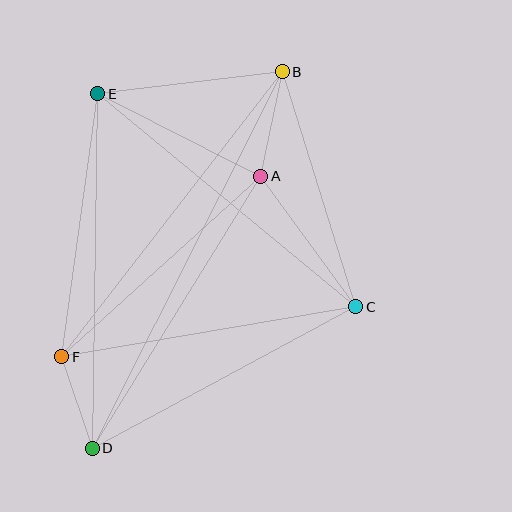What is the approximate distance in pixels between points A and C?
The distance between A and C is approximately 161 pixels.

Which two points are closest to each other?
Points D and F are closest to each other.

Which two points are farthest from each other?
Points B and D are farthest from each other.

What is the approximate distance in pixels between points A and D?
The distance between A and D is approximately 319 pixels.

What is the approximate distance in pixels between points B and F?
The distance between B and F is approximately 360 pixels.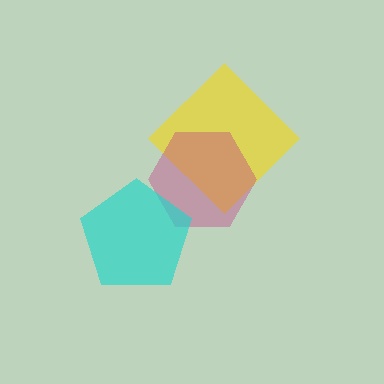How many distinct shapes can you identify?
There are 3 distinct shapes: a yellow diamond, a magenta hexagon, a cyan pentagon.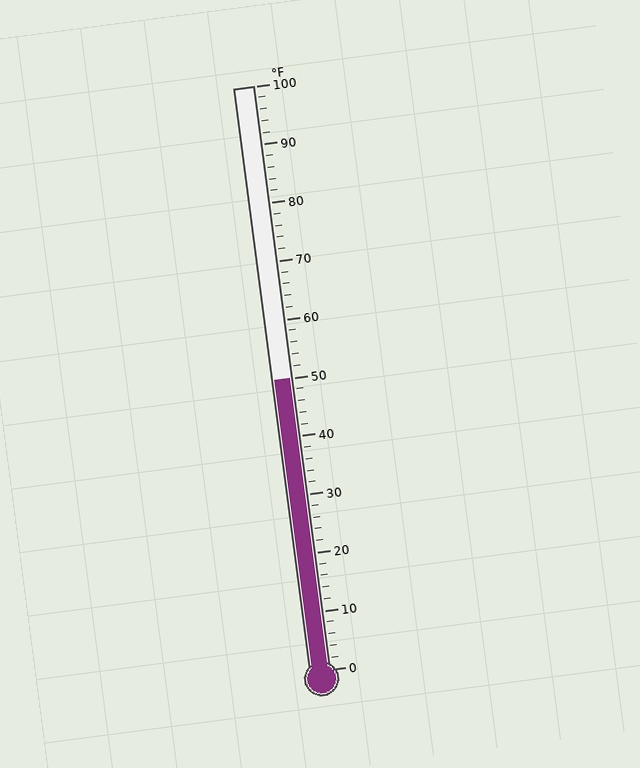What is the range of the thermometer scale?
The thermometer scale ranges from 0°F to 100°F.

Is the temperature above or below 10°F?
The temperature is above 10°F.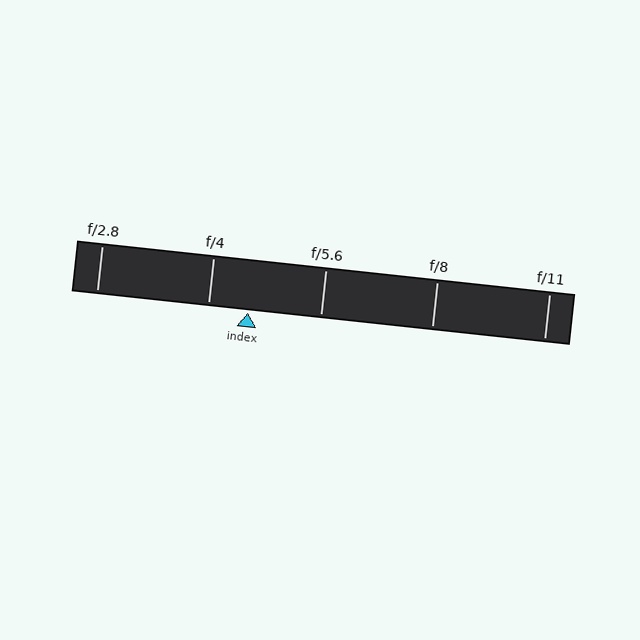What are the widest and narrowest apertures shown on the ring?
The widest aperture shown is f/2.8 and the narrowest is f/11.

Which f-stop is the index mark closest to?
The index mark is closest to f/4.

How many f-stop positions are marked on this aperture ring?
There are 5 f-stop positions marked.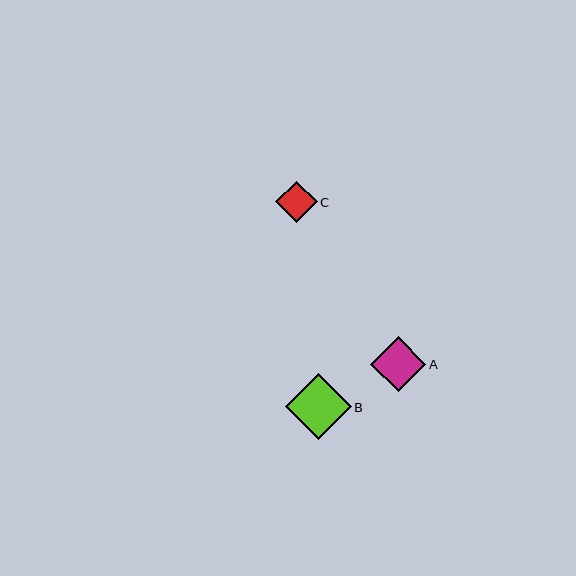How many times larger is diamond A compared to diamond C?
Diamond A is approximately 1.3 times the size of diamond C.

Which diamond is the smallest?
Diamond C is the smallest with a size of approximately 41 pixels.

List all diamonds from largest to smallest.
From largest to smallest: B, A, C.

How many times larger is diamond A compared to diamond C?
Diamond A is approximately 1.3 times the size of diamond C.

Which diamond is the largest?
Diamond B is the largest with a size of approximately 66 pixels.